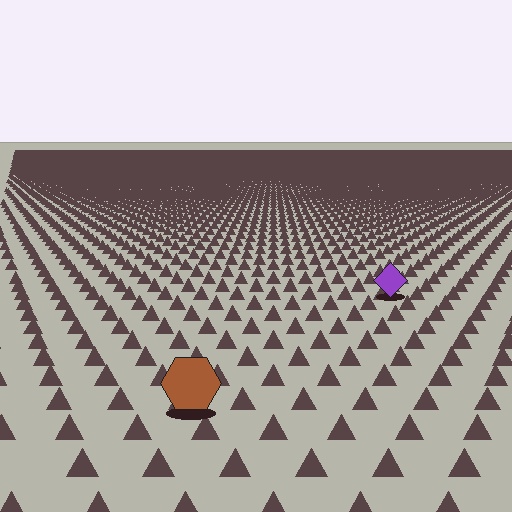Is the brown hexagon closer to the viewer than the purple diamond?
Yes. The brown hexagon is closer — you can tell from the texture gradient: the ground texture is coarser near it.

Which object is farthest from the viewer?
The purple diamond is farthest from the viewer. It appears smaller and the ground texture around it is denser.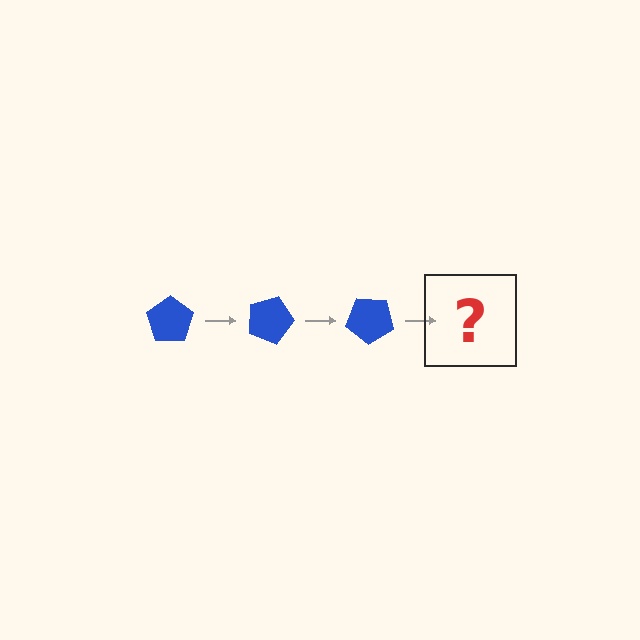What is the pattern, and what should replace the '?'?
The pattern is that the pentagon rotates 20 degrees each step. The '?' should be a blue pentagon rotated 60 degrees.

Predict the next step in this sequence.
The next step is a blue pentagon rotated 60 degrees.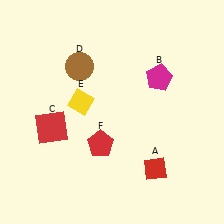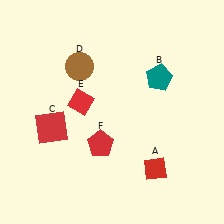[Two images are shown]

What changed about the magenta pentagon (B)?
In Image 1, B is magenta. In Image 2, it changed to teal.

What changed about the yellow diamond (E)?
In Image 1, E is yellow. In Image 2, it changed to red.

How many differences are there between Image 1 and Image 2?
There are 2 differences between the two images.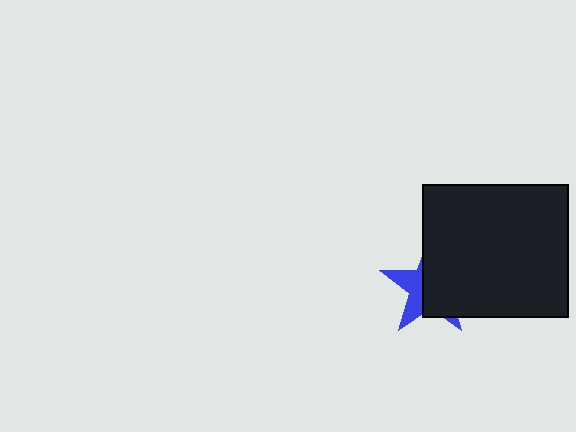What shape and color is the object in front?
The object in front is a black rectangle.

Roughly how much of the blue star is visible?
A small part of it is visible (roughly 37%).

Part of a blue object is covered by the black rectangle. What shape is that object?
It is a star.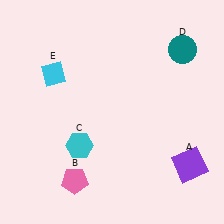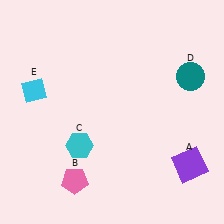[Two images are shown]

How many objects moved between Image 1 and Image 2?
2 objects moved between the two images.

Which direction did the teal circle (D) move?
The teal circle (D) moved down.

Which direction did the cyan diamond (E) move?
The cyan diamond (E) moved left.